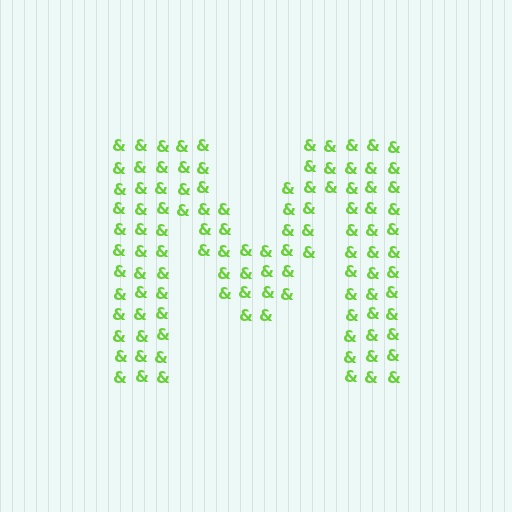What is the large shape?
The large shape is the letter M.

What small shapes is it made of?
It is made of small ampersands.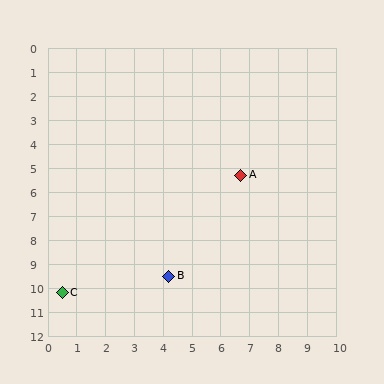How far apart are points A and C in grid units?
Points A and C are about 7.9 grid units apart.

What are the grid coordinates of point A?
Point A is at approximately (6.7, 5.3).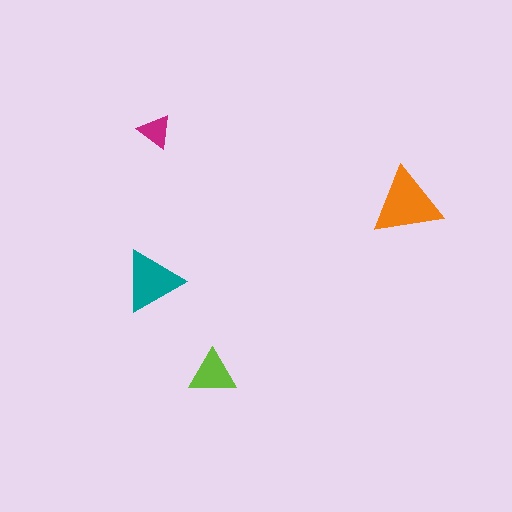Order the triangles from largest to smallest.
the orange one, the teal one, the lime one, the magenta one.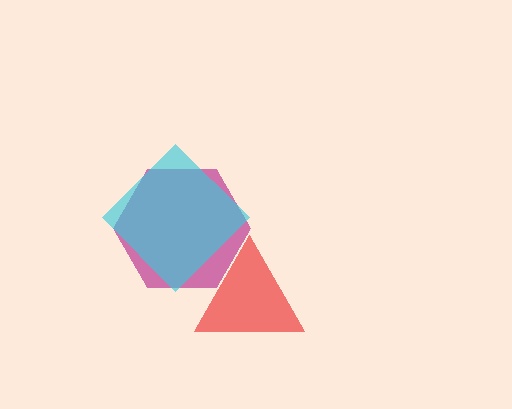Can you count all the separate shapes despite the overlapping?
Yes, there are 3 separate shapes.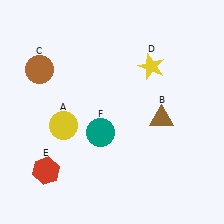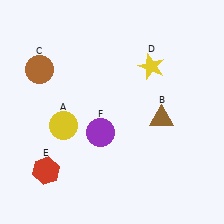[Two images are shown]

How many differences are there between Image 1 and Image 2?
There is 1 difference between the two images.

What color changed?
The circle (F) changed from teal in Image 1 to purple in Image 2.